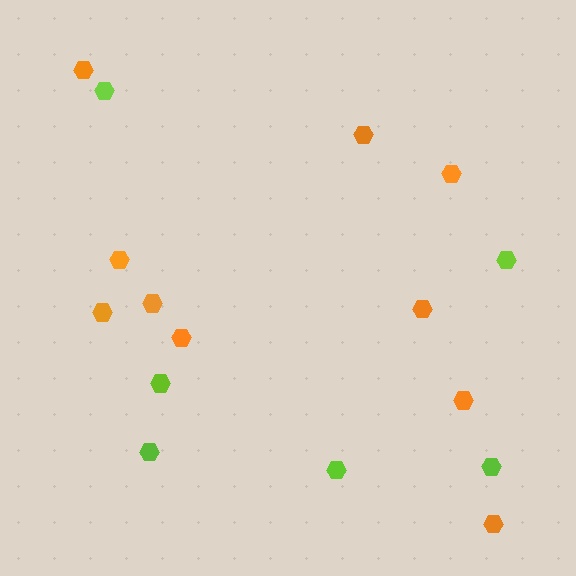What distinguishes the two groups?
There are 2 groups: one group of lime hexagons (6) and one group of orange hexagons (10).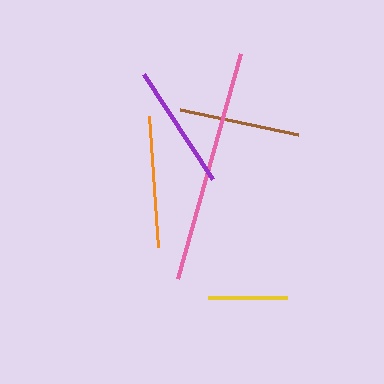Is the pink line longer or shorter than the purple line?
The pink line is longer than the purple line.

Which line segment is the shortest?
The yellow line is the shortest at approximately 79 pixels.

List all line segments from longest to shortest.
From longest to shortest: pink, orange, purple, brown, yellow.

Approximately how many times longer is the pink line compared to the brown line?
The pink line is approximately 1.9 times the length of the brown line.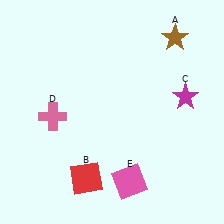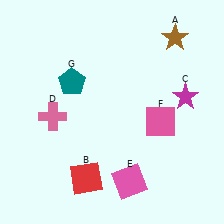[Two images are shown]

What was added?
A pink square (F), a teal pentagon (G) were added in Image 2.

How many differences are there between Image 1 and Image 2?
There are 2 differences between the two images.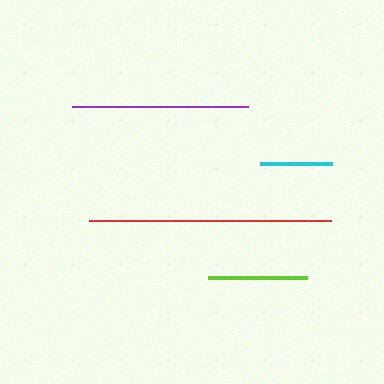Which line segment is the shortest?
The cyan line is the shortest at approximately 72 pixels.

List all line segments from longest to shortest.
From longest to shortest: red, purple, lime, cyan.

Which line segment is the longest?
The red line is the longest at approximately 241 pixels.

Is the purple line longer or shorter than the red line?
The red line is longer than the purple line.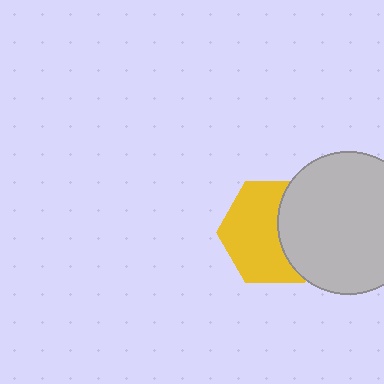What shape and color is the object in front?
The object in front is a light gray circle.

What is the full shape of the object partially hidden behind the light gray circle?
The partially hidden object is a yellow hexagon.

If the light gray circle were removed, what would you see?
You would see the complete yellow hexagon.